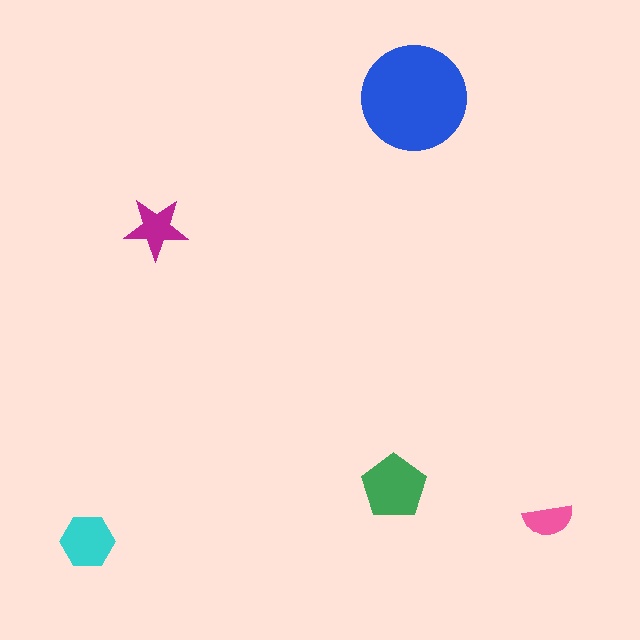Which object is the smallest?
The pink semicircle.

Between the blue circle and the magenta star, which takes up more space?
The blue circle.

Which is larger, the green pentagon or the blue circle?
The blue circle.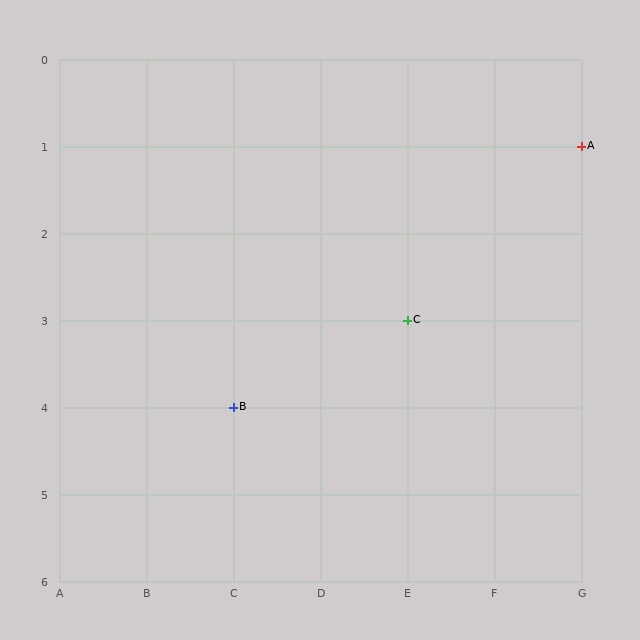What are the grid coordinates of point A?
Point A is at grid coordinates (G, 1).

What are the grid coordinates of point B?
Point B is at grid coordinates (C, 4).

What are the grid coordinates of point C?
Point C is at grid coordinates (E, 3).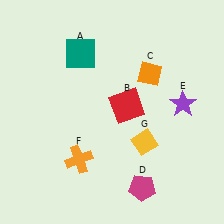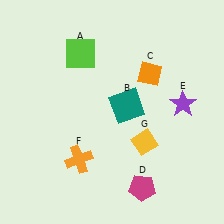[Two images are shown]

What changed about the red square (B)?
In Image 1, B is red. In Image 2, it changed to teal.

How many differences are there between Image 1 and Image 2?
There are 2 differences between the two images.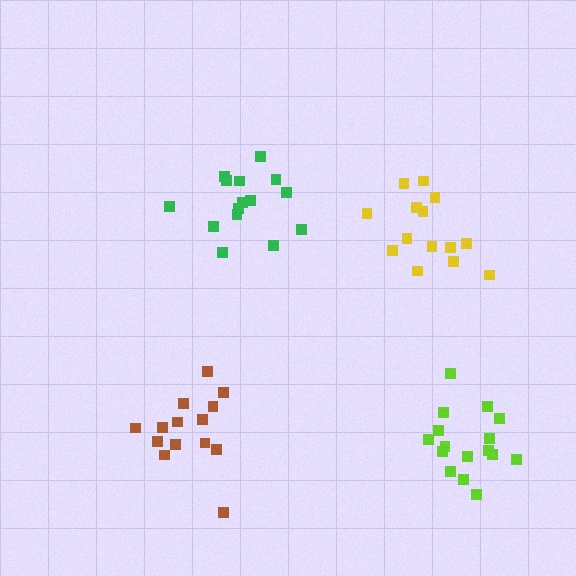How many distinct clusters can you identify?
There are 4 distinct clusters.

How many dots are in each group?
Group 1: 14 dots, Group 2: 14 dots, Group 3: 15 dots, Group 4: 16 dots (59 total).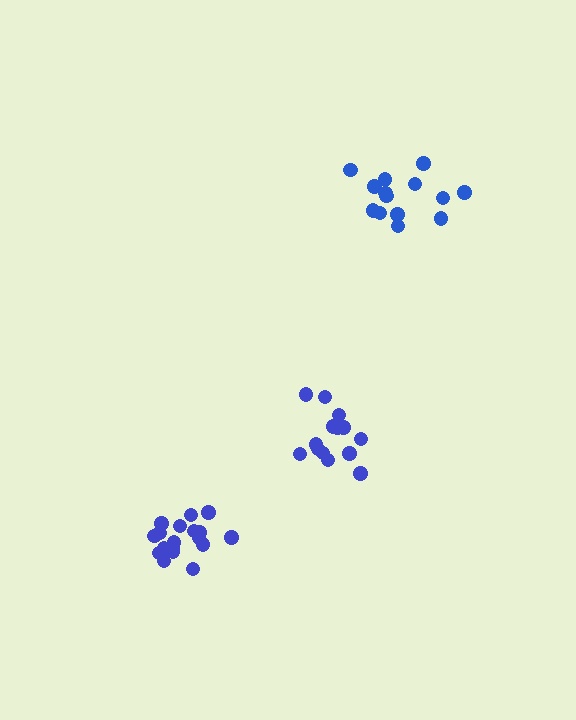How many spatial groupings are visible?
There are 3 spatial groupings.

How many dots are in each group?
Group 1: 18 dots, Group 2: 14 dots, Group 3: 14 dots (46 total).